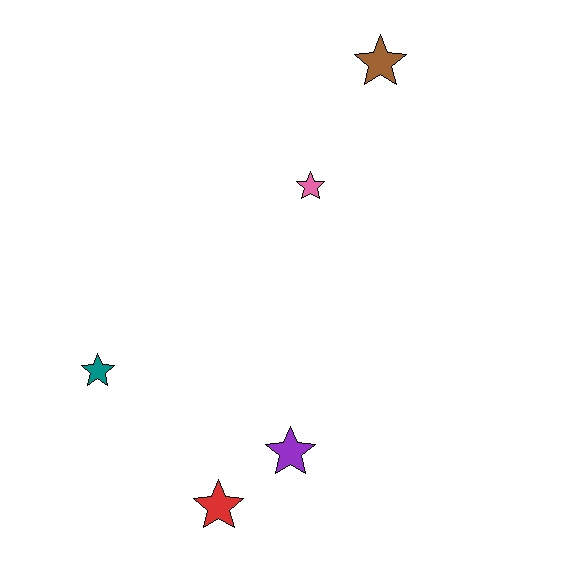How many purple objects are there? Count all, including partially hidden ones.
There is 1 purple object.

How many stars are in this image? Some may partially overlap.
There are 5 stars.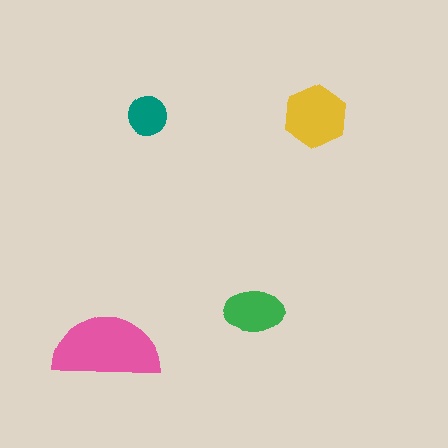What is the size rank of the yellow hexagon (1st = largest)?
2nd.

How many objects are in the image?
There are 4 objects in the image.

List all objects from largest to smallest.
The pink semicircle, the yellow hexagon, the green ellipse, the teal circle.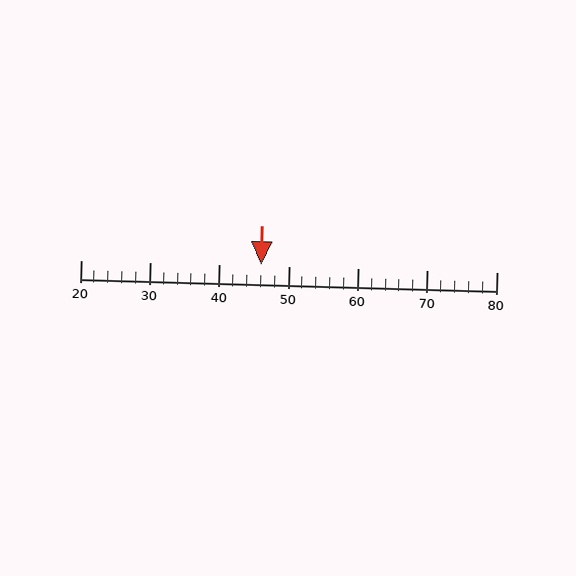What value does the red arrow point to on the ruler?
The red arrow points to approximately 46.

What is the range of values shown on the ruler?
The ruler shows values from 20 to 80.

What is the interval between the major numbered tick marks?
The major tick marks are spaced 10 units apart.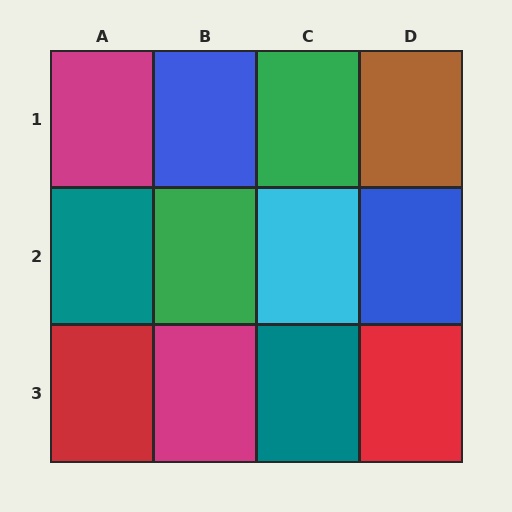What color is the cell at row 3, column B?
Magenta.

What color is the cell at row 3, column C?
Teal.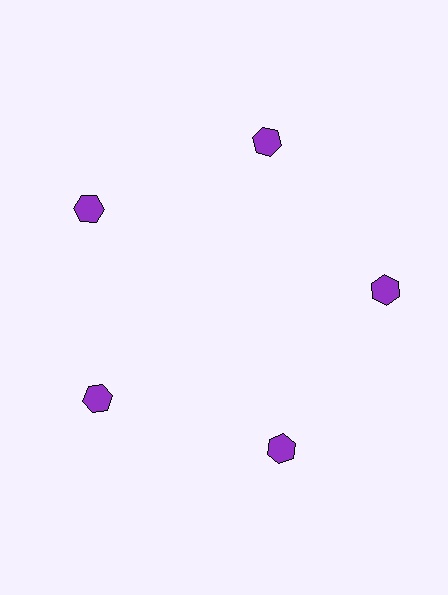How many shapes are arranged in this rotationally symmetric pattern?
There are 5 shapes, arranged in 5 groups of 1.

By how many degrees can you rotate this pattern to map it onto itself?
The pattern maps onto itself every 72 degrees of rotation.